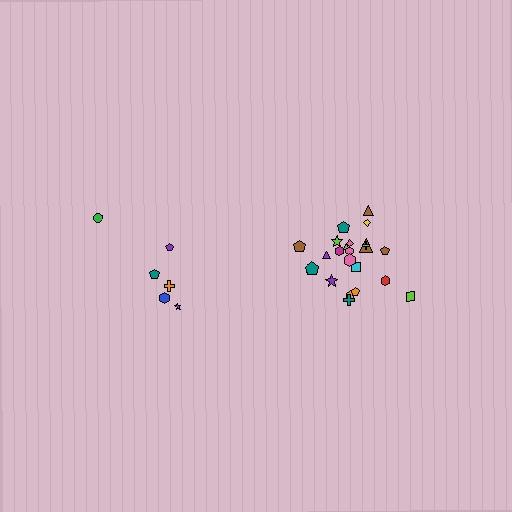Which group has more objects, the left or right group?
The right group.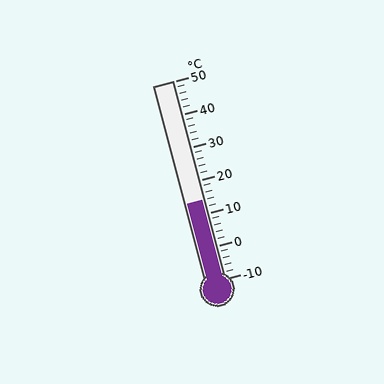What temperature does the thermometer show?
The thermometer shows approximately 14°C.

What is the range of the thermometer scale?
The thermometer scale ranges from -10°C to 50°C.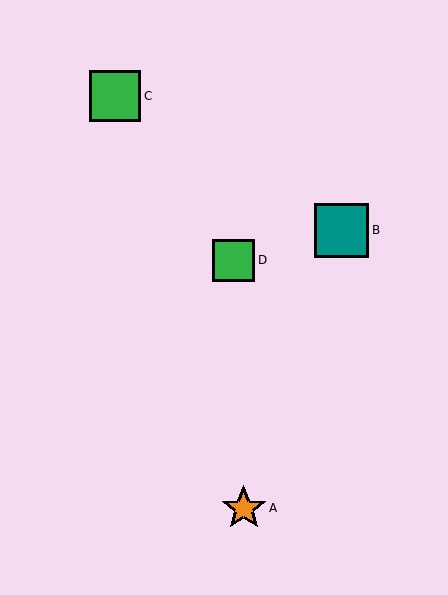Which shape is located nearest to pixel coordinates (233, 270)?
The green square (labeled D) at (233, 260) is nearest to that location.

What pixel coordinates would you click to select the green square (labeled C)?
Click at (115, 96) to select the green square C.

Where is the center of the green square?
The center of the green square is at (115, 96).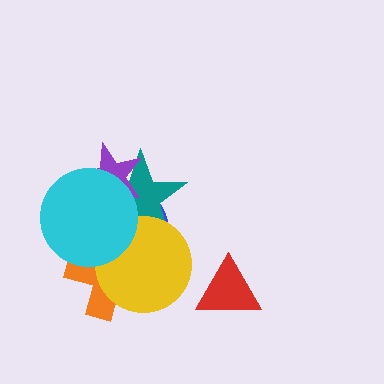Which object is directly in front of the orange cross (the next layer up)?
The blue circle is directly in front of the orange cross.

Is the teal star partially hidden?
Yes, it is partially covered by another shape.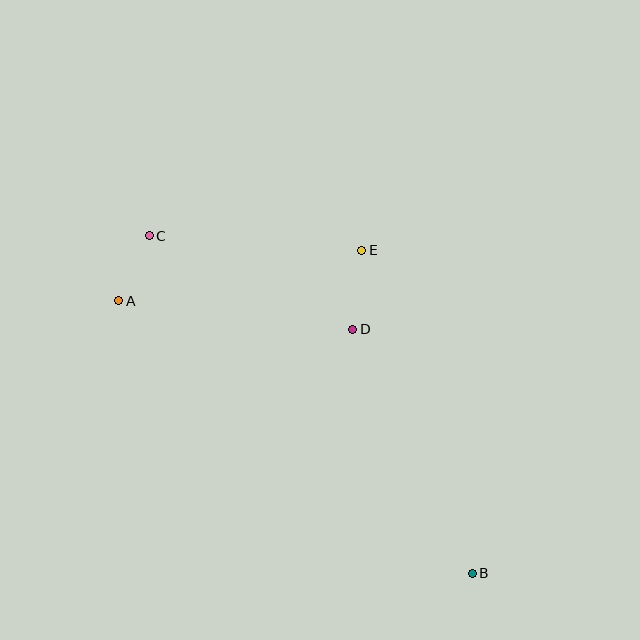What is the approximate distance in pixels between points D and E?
The distance between D and E is approximately 80 pixels.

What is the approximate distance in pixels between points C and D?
The distance between C and D is approximately 224 pixels.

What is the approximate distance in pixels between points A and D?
The distance between A and D is approximately 235 pixels.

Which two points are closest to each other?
Points A and C are closest to each other.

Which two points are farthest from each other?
Points B and C are farthest from each other.